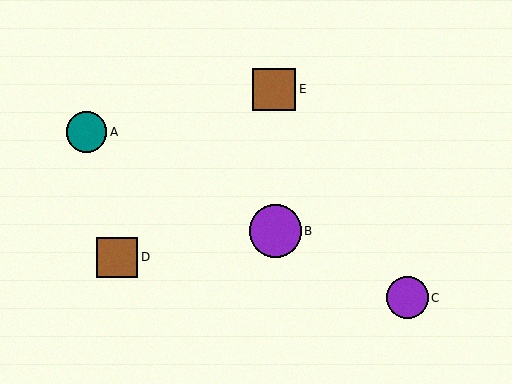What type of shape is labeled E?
Shape E is a brown square.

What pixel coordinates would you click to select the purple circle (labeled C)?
Click at (407, 298) to select the purple circle C.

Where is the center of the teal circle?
The center of the teal circle is at (86, 132).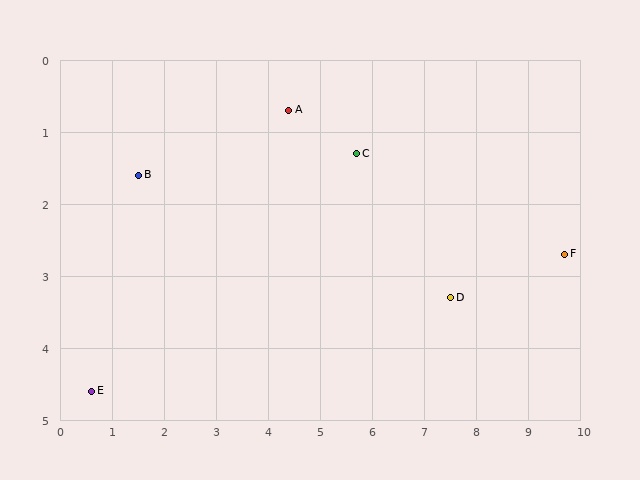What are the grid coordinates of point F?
Point F is at approximately (9.7, 2.7).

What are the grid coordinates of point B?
Point B is at approximately (1.5, 1.6).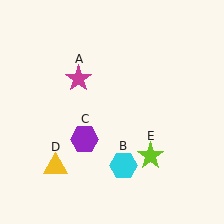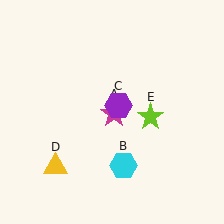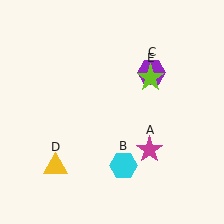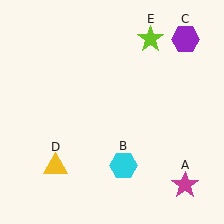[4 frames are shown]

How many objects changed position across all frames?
3 objects changed position: magenta star (object A), purple hexagon (object C), lime star (object E).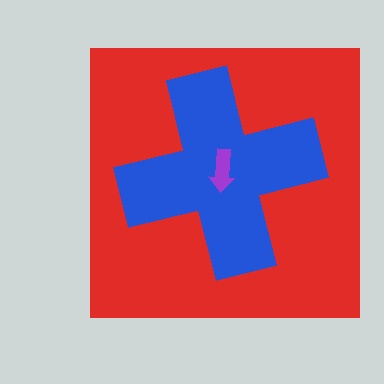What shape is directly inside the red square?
The blue cross.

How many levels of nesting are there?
3.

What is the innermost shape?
The purple arrow.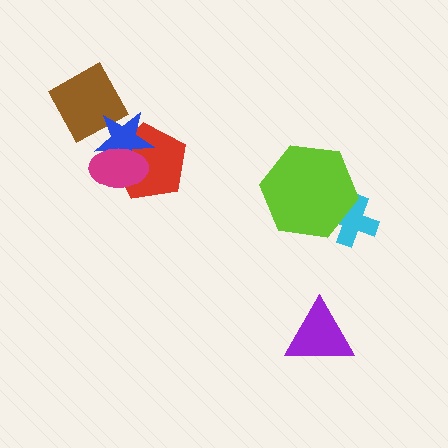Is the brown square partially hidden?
Yes, it is partially covered by another shape.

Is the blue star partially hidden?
Yes, it is partially covered by another shape.